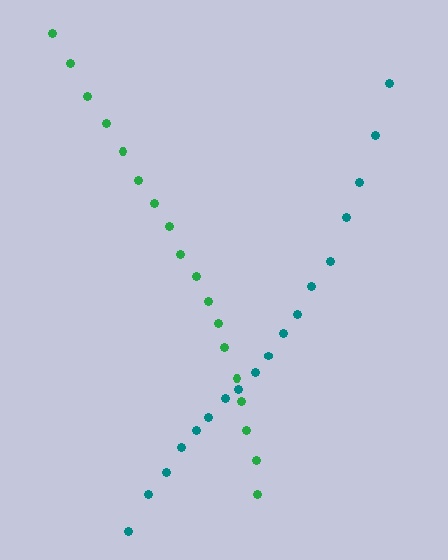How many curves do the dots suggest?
There are 2 distinct paths.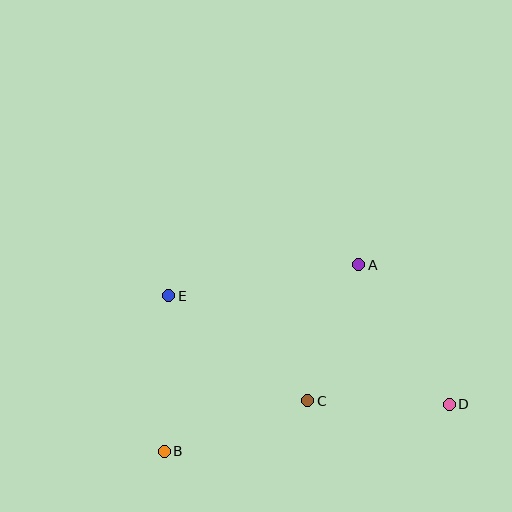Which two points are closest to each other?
Points C and D are closest to each other.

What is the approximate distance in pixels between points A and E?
The distance between A and E is approximately 192 pixels.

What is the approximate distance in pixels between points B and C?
The distance between B and C is approximately 152 pixels.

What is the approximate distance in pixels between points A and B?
The distance between A and B is approximately 269 pixels.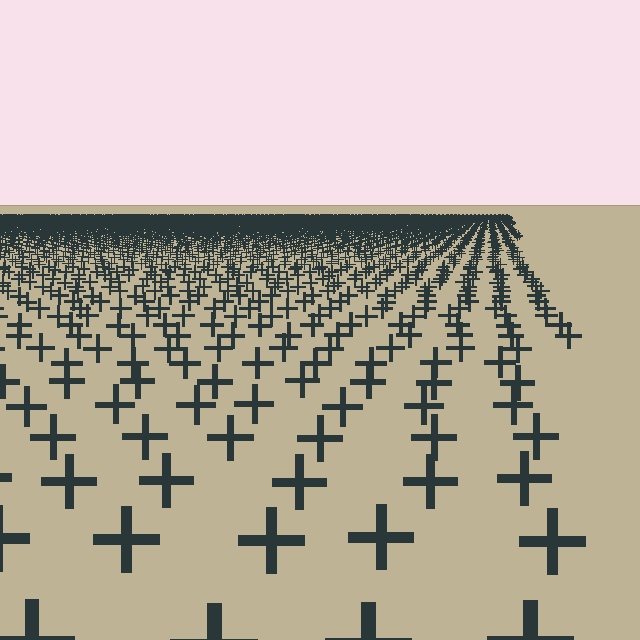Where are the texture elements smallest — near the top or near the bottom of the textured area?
Near the top.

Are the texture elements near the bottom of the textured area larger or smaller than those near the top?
Larger. Near the bottom, elements are closer to the viewer and appear at a bigger on-screen size.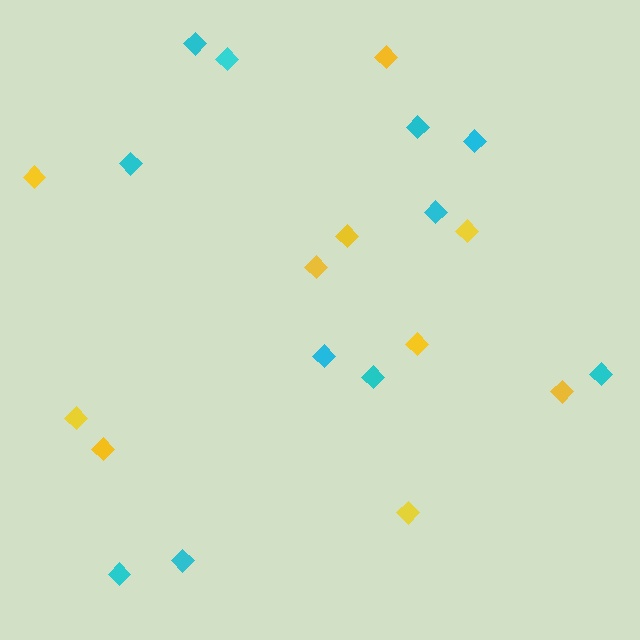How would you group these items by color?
There are 2 groups: one group of yellow diamonds (10) and one group of cyan diamonds (11).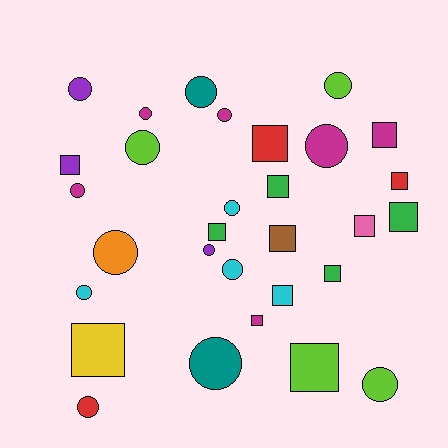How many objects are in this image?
There are 30 objects.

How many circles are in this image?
There are 16 circles.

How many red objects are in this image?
There are 3 red objects.